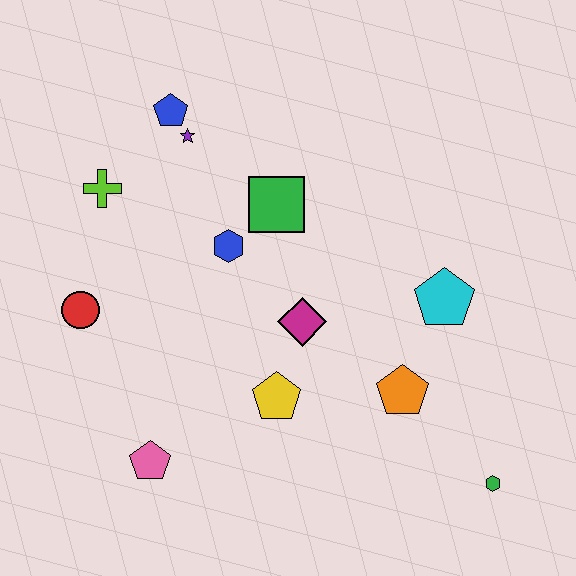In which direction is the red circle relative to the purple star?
The red circle is below the purple star.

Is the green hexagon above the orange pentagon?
No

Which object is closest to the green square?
The blue hexagon is closest to the green square.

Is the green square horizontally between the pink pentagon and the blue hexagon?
No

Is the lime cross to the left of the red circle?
No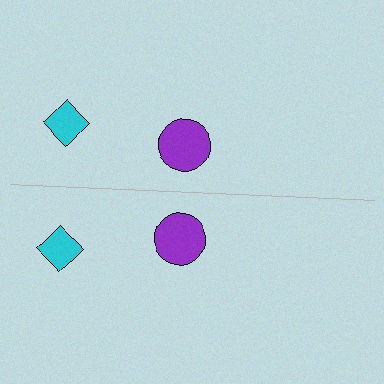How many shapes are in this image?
There are 4 shapes in this image.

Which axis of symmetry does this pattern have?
The pattern has a horizontal axis of symmetry running through the center of the image.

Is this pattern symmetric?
Yes, this pattern has bilateral (reflection) symmetry.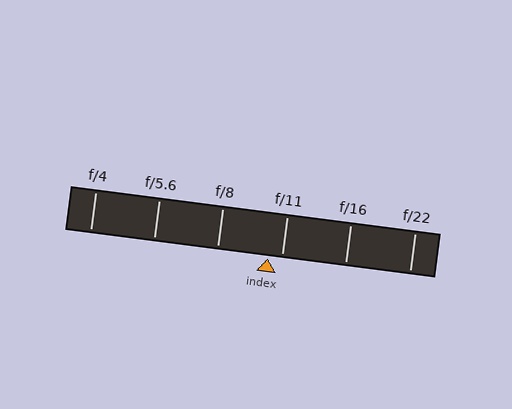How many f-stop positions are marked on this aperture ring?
There are 6 f-stop positions marked.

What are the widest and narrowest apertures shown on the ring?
The widest aperture shown is f/4 and the narrowest is f/22.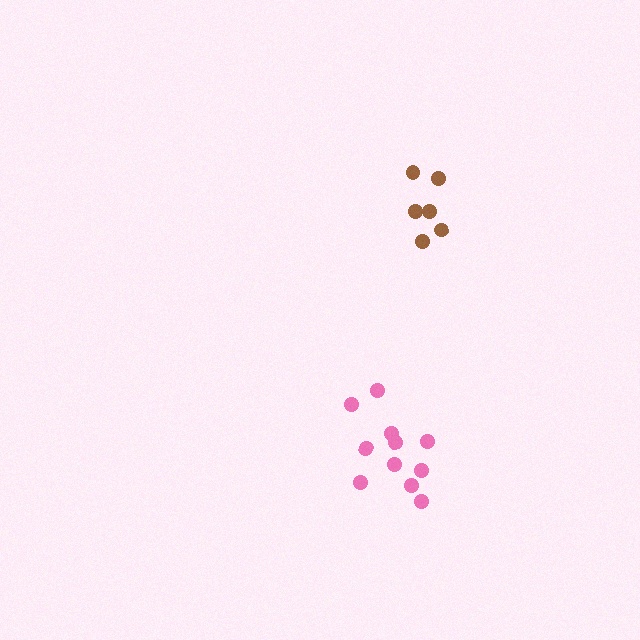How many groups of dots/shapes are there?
There are 2 groups.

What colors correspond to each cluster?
The clusters are colored: brown, pink.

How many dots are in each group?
Group 1: 6 dots, Group 2: 11 dots (17 total).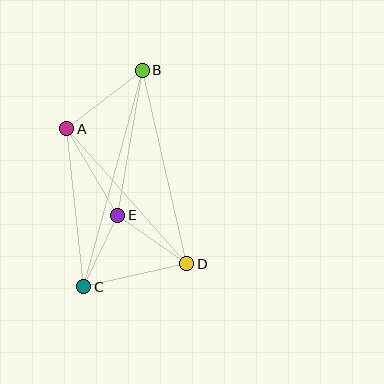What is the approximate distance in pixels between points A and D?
The distance between A and D is approximately 181 pixels.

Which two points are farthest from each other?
Points B and C are farthest from each other.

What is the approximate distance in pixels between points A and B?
The distance between A and B is approximately 96 pixels.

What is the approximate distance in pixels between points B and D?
The distance between B and D is approximately 199 pixels.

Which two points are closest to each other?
Points C and E are closest to each other.